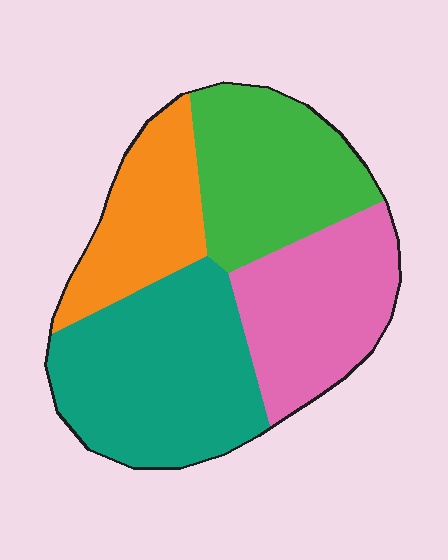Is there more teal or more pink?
Teal.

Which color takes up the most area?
Teal, at roughly 35%.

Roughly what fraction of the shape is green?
Green covers 24% of the shape.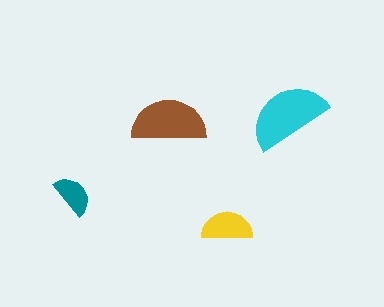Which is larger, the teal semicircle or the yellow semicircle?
The yellow one.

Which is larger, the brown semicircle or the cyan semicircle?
The cyan one.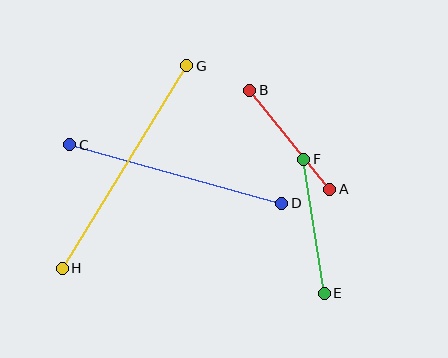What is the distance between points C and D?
The distance is approximately 220 pixels.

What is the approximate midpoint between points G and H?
The midpoint is at approximately (124, 167) pixels.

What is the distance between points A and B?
The distance is approximately 127 pixels.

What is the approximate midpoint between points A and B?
The midpoint is at approximately (290, 140) pixels.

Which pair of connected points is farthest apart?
Points G and H are farthest apart.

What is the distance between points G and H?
The distance is approximately 238 pixels.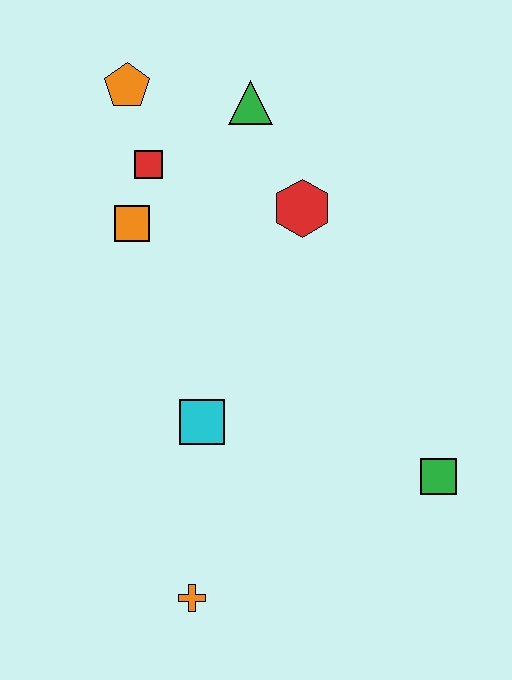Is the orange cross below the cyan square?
Yes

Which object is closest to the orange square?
The red square is closest to the orange square.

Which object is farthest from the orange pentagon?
The orange cross is farthest from the orange pentagon.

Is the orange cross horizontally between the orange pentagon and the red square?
No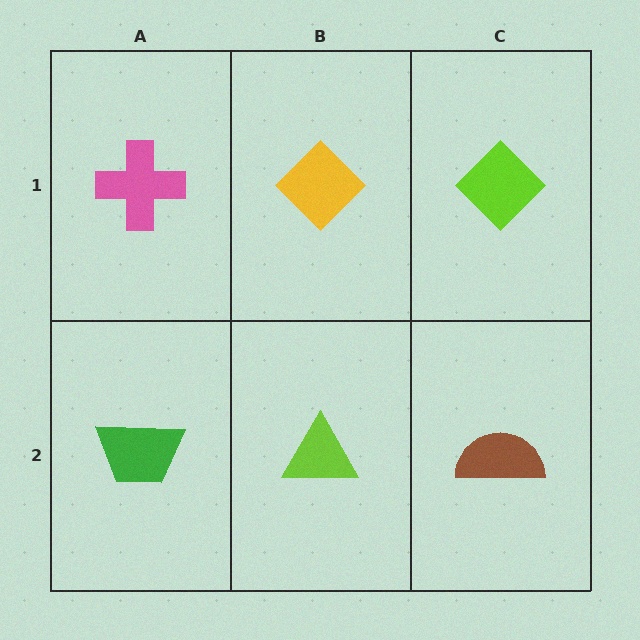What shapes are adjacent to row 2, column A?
A pink cross (row 1, column A), a lime triangle (row 2, column B).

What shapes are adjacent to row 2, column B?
A yellow diamond (row 1, column B), a green trapezoid (row 2, column A), a brown semicircle (row 2, column C).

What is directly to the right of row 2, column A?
A lime triangle.